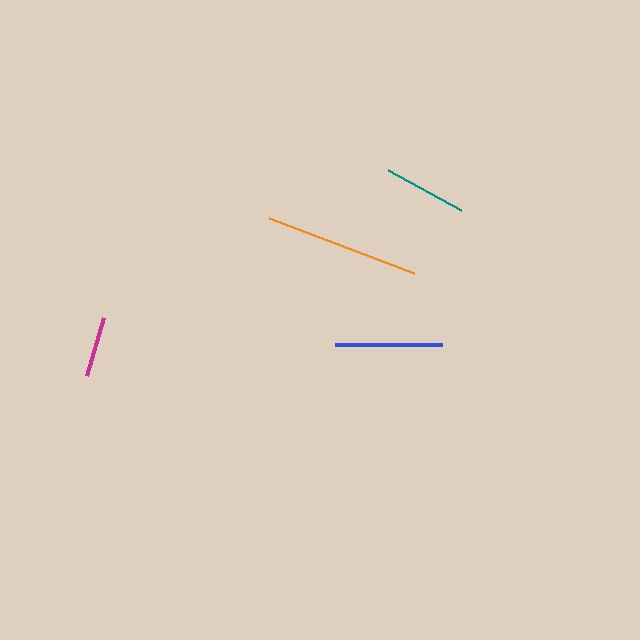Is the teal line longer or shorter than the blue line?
The blue line is longer than the teal line.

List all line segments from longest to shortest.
From longest to shortest: orange, blue, teal, magenta.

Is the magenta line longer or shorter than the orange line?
The orange line is longer than the magenta line.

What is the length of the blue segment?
The blue segment is approximately 107 pixels long.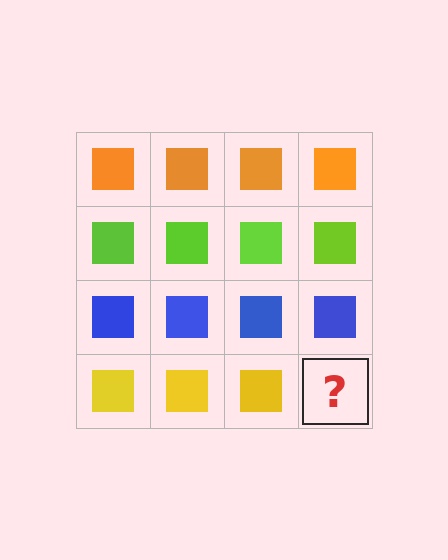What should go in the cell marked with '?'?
The missing cell should contain a yellow square.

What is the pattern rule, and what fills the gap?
The rule is that each row has a consistent color. The gap should be filled with a yellow square.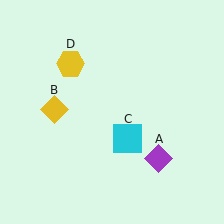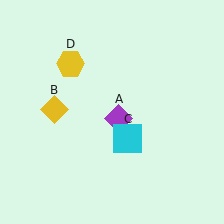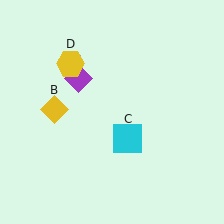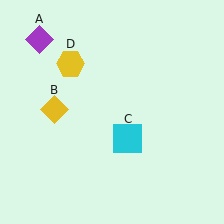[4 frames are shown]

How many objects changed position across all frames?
1 object changed position: purple diamond (object A).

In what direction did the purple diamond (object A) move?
The purple diamond (object A) moved up and to the left.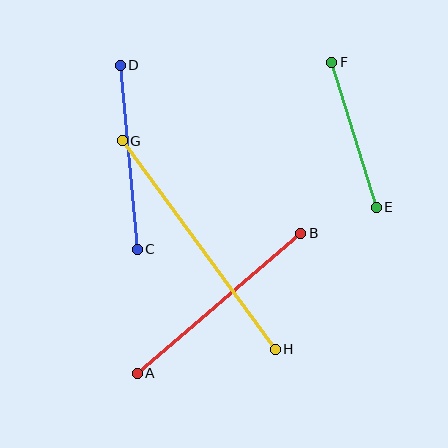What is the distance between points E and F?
The distance is approximately 151 pixels.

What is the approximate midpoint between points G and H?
The midpoint is at approximately (199, 245) pixels.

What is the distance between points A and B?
The distance is approximately 215 pixels.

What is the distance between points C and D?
The distance is approximately 185 pixels.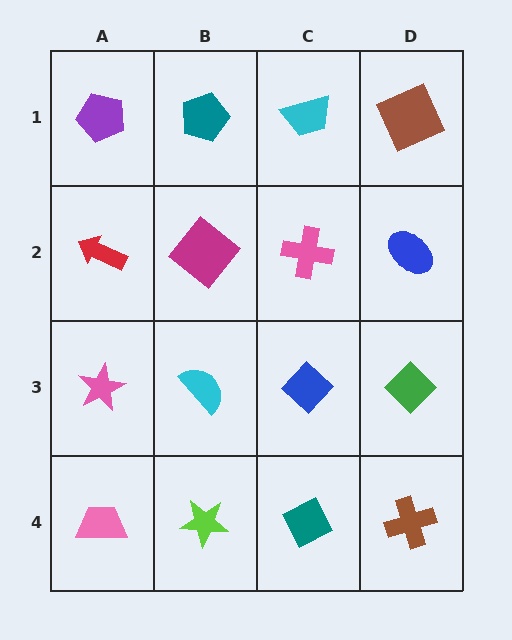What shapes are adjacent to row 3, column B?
A magenta diamond (row 2, column B), a lime star (row 4, column B), a pink star (row 3, column A), a blue diamond (row 3, column C).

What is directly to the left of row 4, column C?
A lime star.